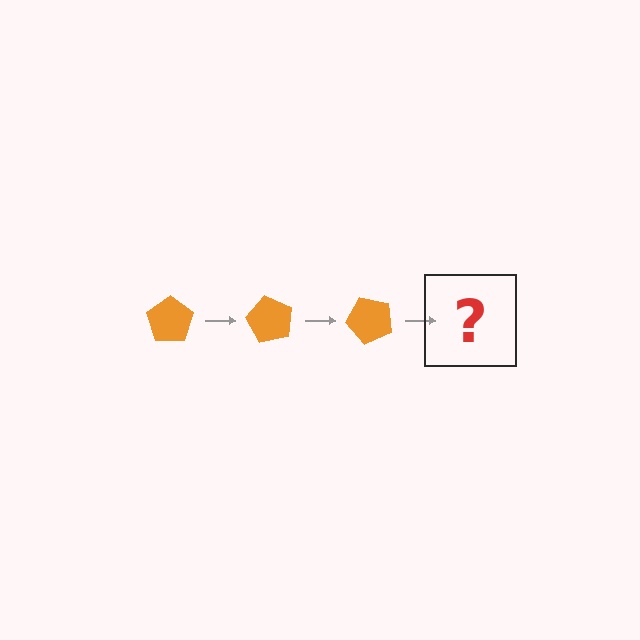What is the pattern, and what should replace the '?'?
The pattern is that the pentagon rotates 60 degrees each step. The '?' should be an orange pentagon rotated 180 degrees.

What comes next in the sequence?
The next element should be an orange pentagon rotated 180 degrees.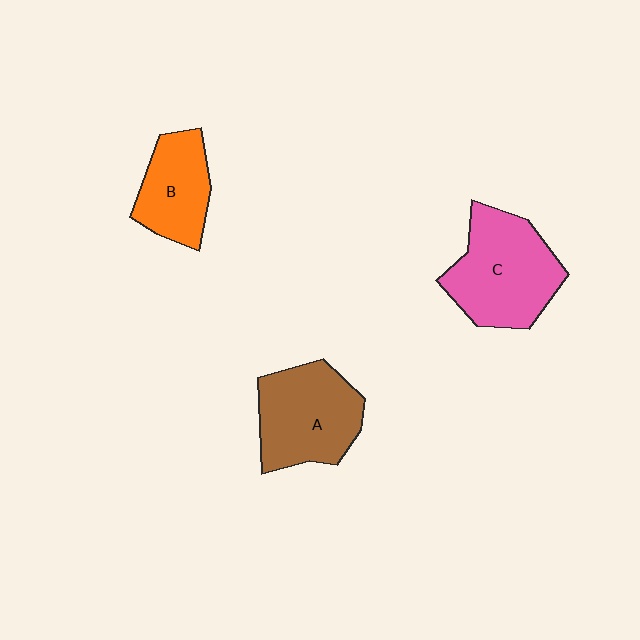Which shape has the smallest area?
Shape B (orange).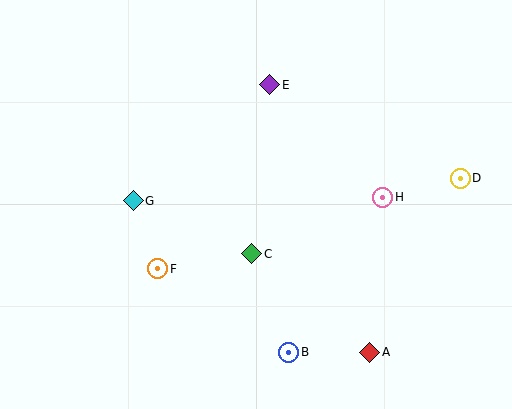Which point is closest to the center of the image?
Point C at (252, 254) is closest to the center.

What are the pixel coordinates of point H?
Point H is at (383, 197).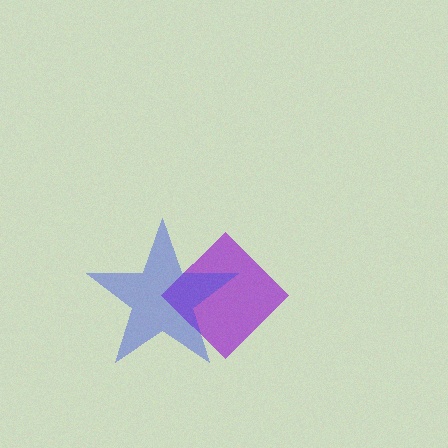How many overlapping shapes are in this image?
There are 2 overlapping shapes in the image.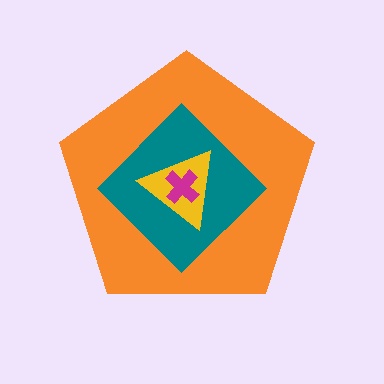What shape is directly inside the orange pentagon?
The teal diamond.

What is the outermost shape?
The orange pentagon.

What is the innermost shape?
The magenta cross.